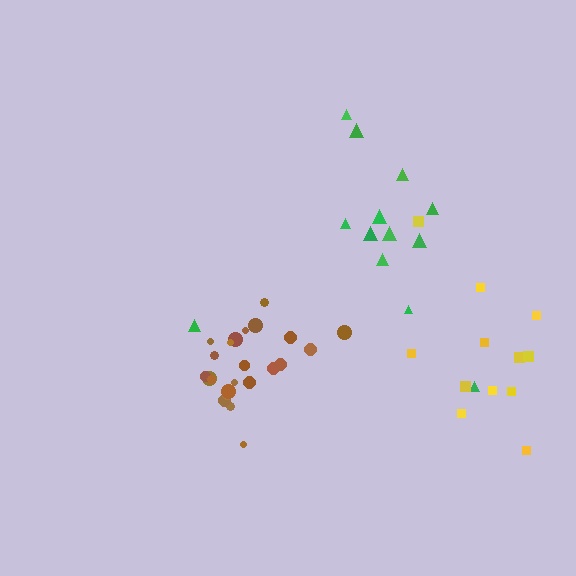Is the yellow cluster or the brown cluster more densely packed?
Brown.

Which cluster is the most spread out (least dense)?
Green.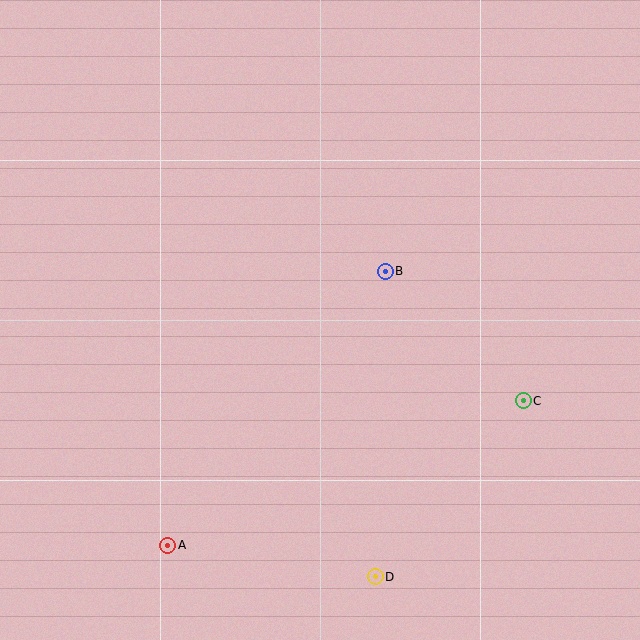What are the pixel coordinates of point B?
Point B is at (385, 271).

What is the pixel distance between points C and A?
The distance between C and A is 384 pixels.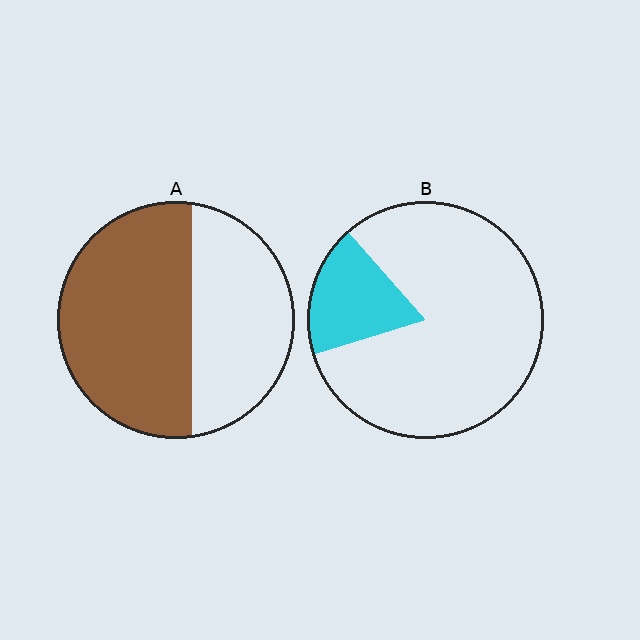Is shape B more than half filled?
No.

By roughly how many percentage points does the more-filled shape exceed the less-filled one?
By roughly 40 percentage points (A over B).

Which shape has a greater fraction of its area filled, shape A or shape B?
Shape A.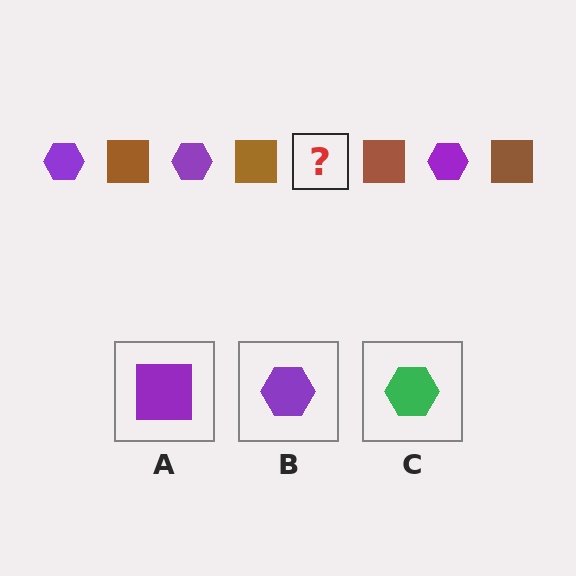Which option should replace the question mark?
Option B.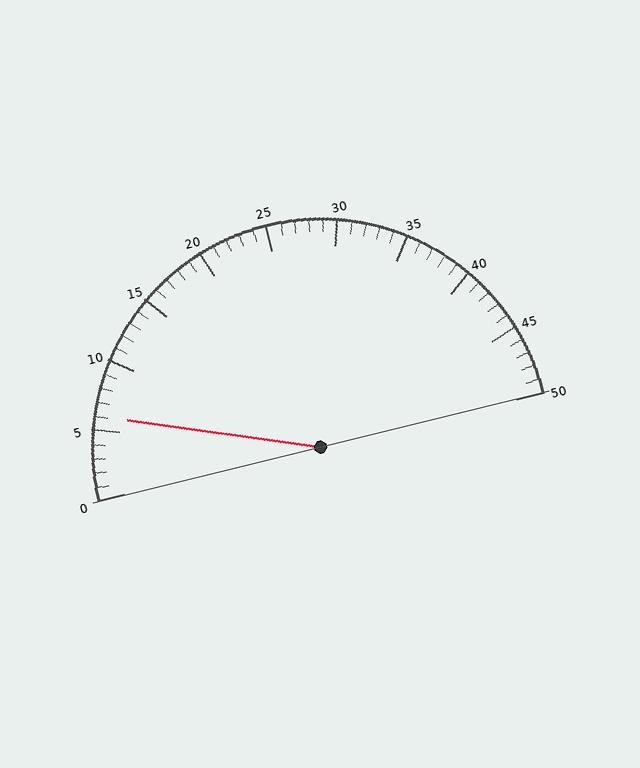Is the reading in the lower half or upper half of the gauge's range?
The reading is in the lower half of the range (0 to 50).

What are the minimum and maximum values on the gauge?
The gauge ranges from 0 to 50.